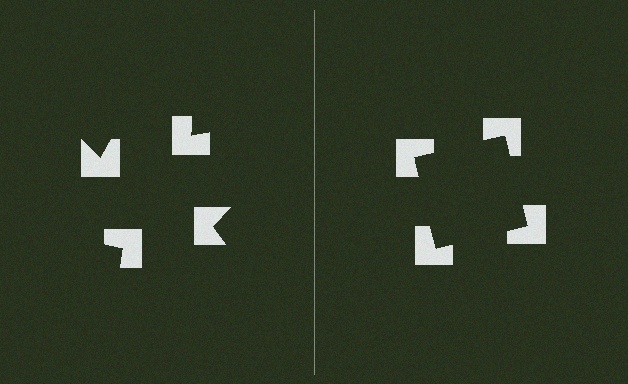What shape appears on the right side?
An illusory square.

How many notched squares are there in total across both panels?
8 — 4 on each side.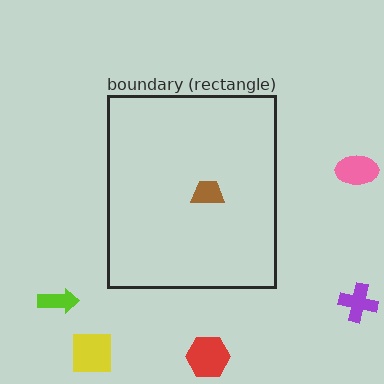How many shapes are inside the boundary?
1 inside, 5 outside.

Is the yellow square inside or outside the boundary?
Outside.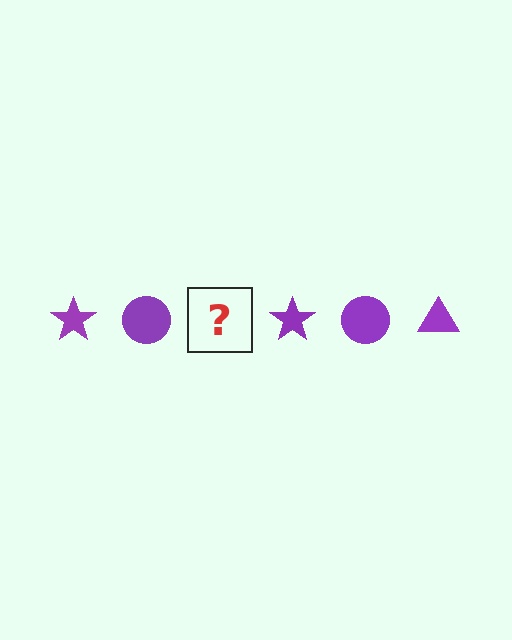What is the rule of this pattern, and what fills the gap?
The rule is that the pattern cycles through star, circle, triangle shapes in purple. The gap should be filled with a purple triangle.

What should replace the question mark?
The question mark should be replaced with a purple triangle.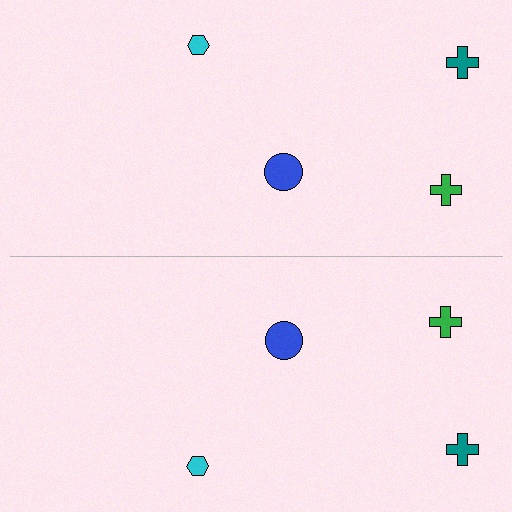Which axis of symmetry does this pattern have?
The pattern has a horizontal axis of symmetry running through the center of the image.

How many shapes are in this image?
There are 8 shapes in this image.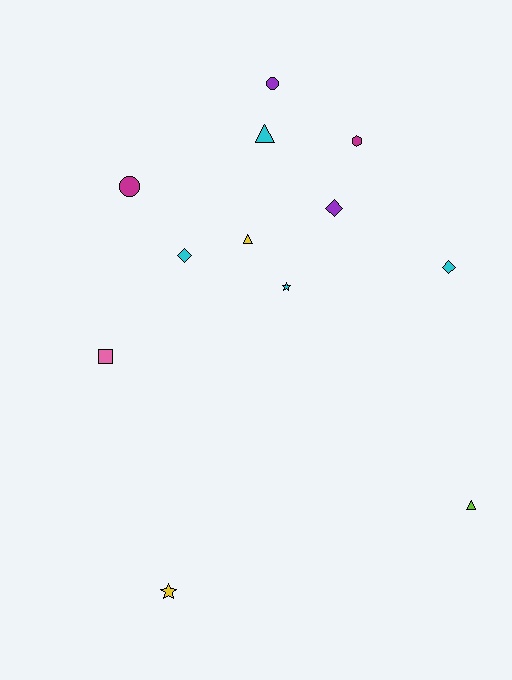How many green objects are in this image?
There are no green objects.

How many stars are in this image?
There are 2 stars.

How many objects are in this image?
There are 12 objects.